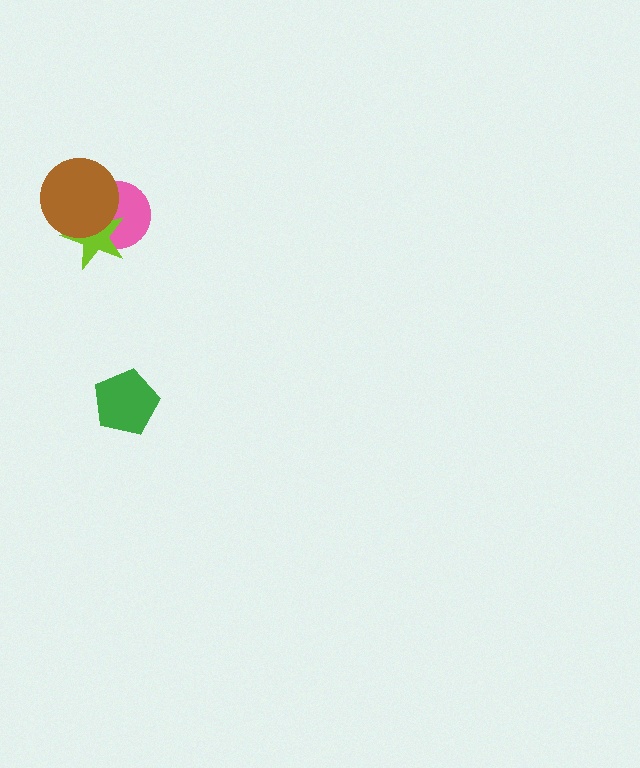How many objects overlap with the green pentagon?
0 objects overlap with the green pentagon.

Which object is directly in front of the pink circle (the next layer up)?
The lime star is directly in front of the pink circle.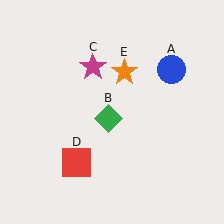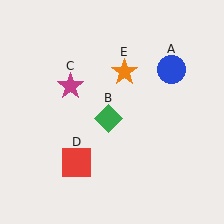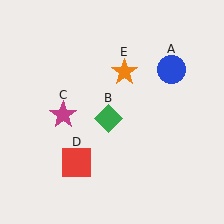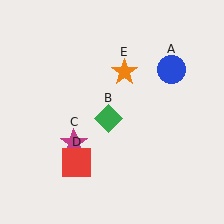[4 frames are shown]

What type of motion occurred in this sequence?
The magenta star (object C) rotated counterclockwise around the center of the scene.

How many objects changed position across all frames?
1 object changed position: magenta star (object C).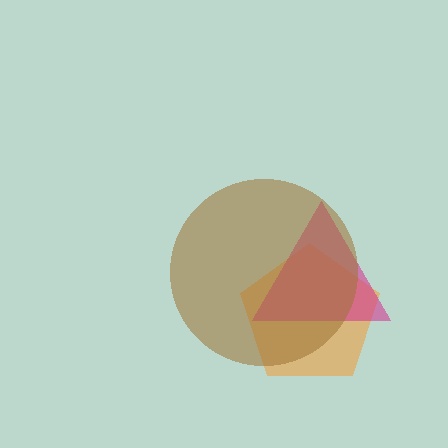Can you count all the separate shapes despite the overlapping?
Yes, there are 3 separate shapes.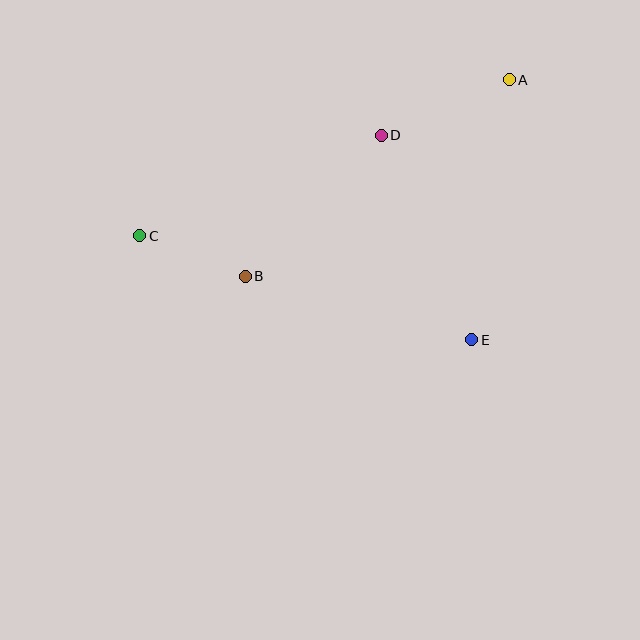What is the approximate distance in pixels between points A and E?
The distance between A and E is approximately 263 pixels.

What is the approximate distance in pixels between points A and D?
The distance between A and D is approximately 140 pixels.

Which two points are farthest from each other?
Points A and C are farthest from each other.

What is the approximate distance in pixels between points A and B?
The distance between A and B is approximately 329 pixels.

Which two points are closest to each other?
Points B and C are closest to each other.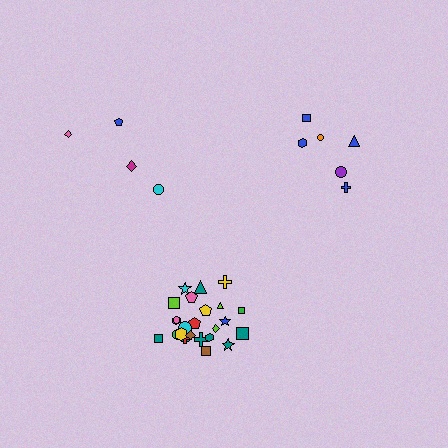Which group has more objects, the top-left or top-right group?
The top-right group.